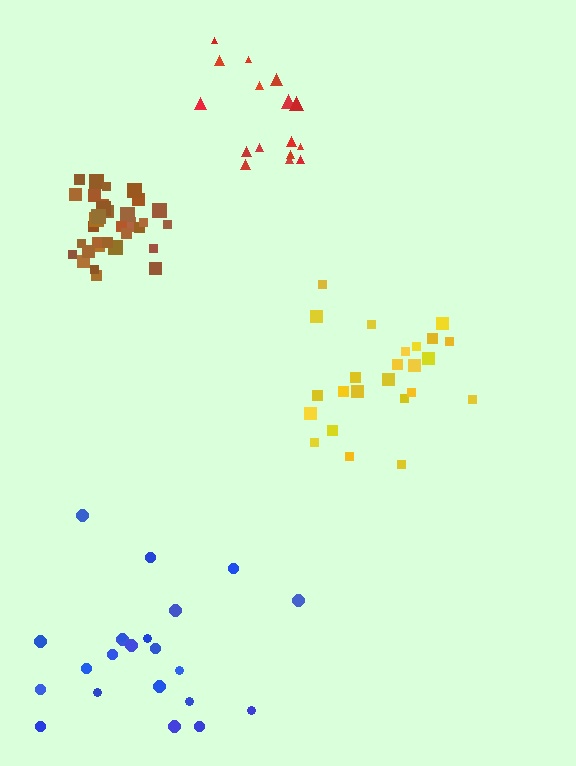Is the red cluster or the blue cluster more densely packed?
Red.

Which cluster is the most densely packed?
Brown.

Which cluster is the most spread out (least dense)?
Blue.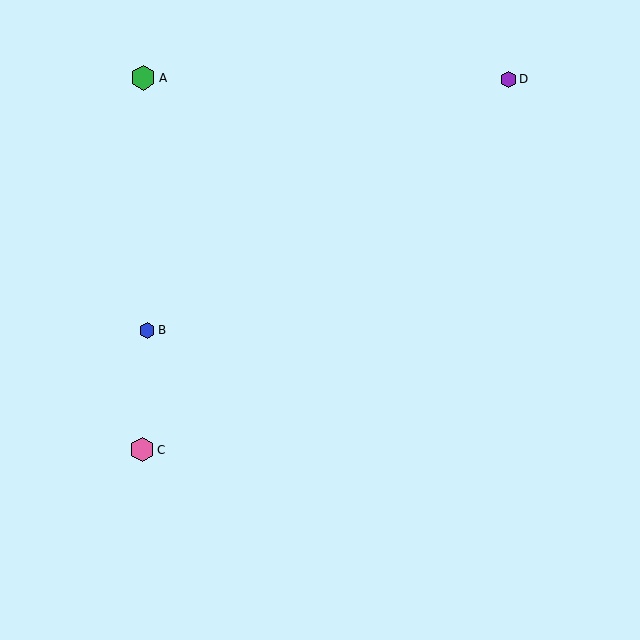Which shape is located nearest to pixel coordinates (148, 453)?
The pink hexagon (labeled C) at (142, 450) is nearest to that location.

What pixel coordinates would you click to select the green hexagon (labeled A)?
Click at (143, 78) to select the green hexagon A.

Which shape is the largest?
The green hexagon (labeled A) is the largest.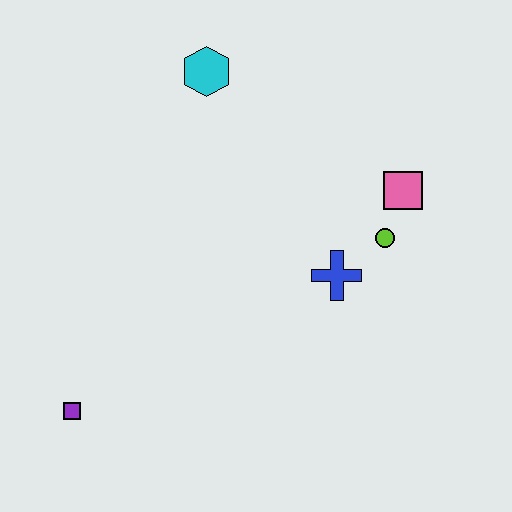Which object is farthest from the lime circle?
The purple square is farthest from the lime circle.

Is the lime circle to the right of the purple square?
Yes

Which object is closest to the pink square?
The lime circle is closest to the pink square.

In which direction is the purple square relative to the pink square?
The purple square is to the left of the pink square.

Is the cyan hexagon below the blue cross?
No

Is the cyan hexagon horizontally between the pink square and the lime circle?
No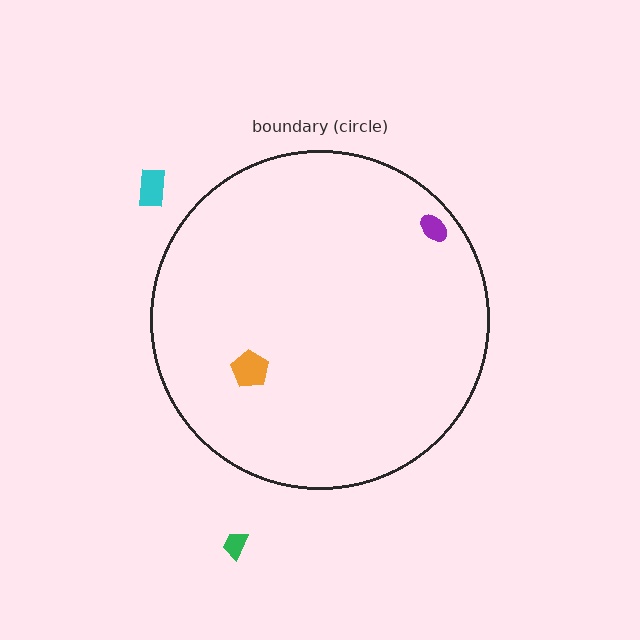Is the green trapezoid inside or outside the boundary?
Outside.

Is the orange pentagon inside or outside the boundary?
Inside.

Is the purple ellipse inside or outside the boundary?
Inside.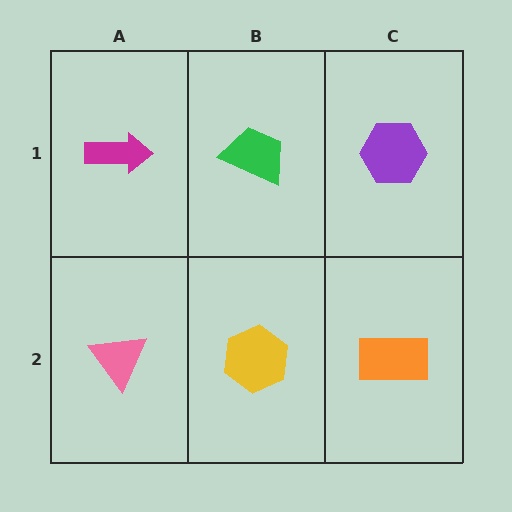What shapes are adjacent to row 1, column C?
An orange rectangle (row 2, column C), a green trapezoid (row 1, column B).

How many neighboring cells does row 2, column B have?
3.